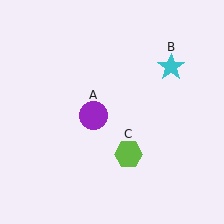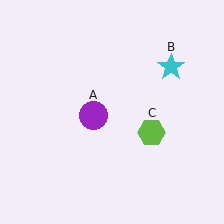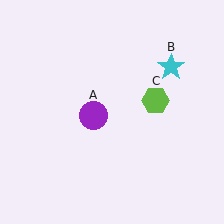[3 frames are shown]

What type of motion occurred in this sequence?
The lime hexagon (object C) rotated counterclockwise around the center of the scene.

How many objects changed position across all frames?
1 object changed position: lime hexagon (object C).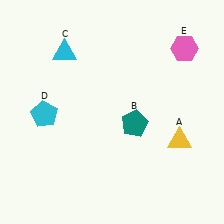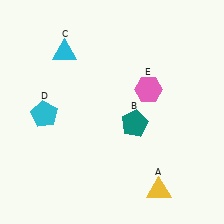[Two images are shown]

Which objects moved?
The objects that moved are: the yellow triangle (A), the pink hexagon (E).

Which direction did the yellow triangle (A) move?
The yellow triangle (A) moved down.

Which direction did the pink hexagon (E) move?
The pink hexagon (E) moved down.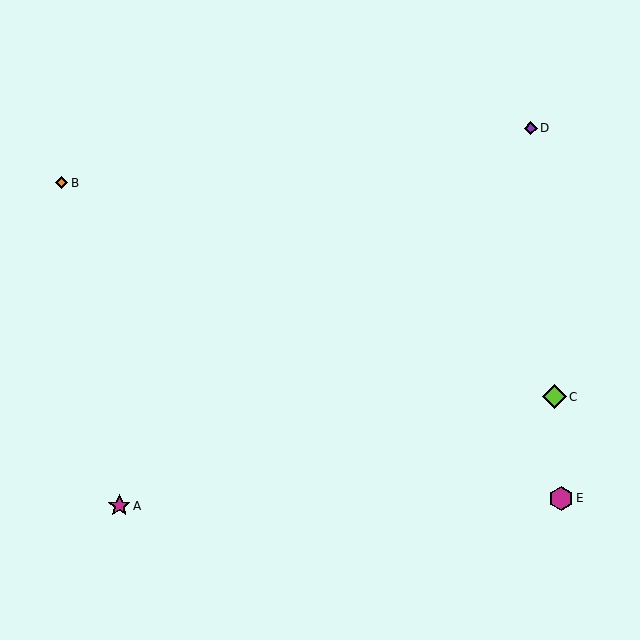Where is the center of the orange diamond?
The center of the orange diamond is at (62, 183).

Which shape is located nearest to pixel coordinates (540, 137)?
The purple diamond (labeled D) at (531, 128) is nearest to that location.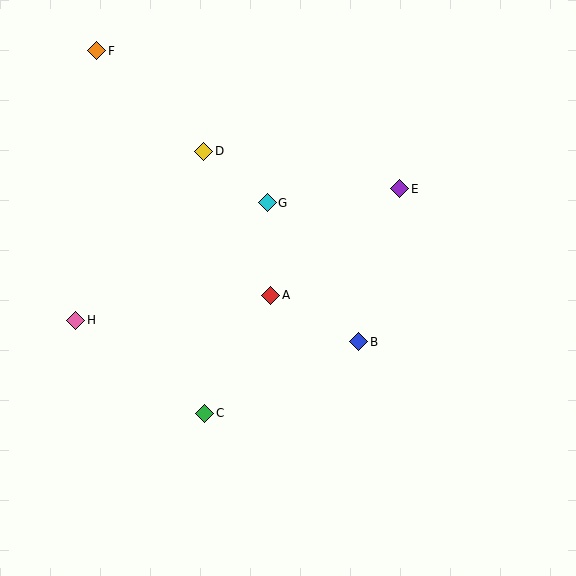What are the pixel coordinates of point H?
Point H is at (76, 320).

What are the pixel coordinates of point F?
Point F is at (97, 51).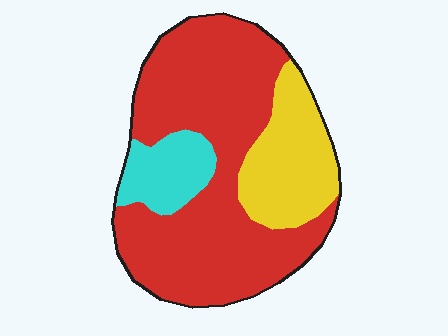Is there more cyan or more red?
Red.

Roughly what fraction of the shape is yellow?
Yellow covers roughly 20% of the shape.